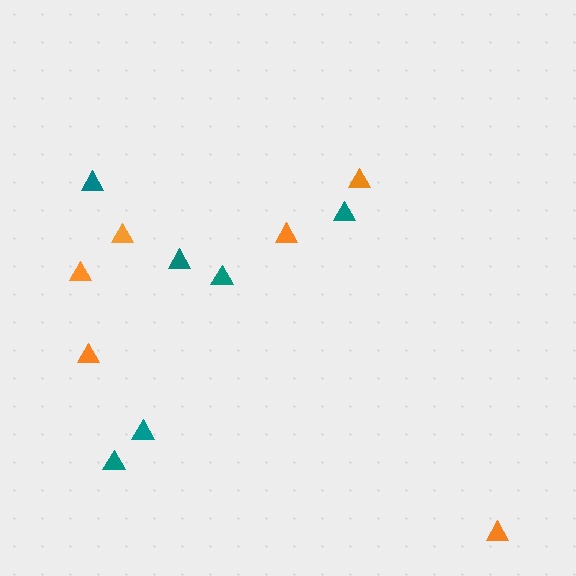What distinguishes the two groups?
There are 2 groups: one group of teal triangles (6) and one group of orange triangles (6).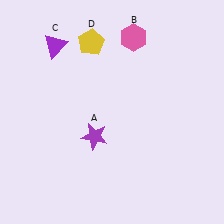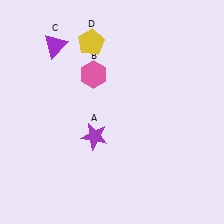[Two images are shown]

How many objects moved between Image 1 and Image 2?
1 object moved between the two images.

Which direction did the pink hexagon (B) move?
The pink hexagon (B) moved left.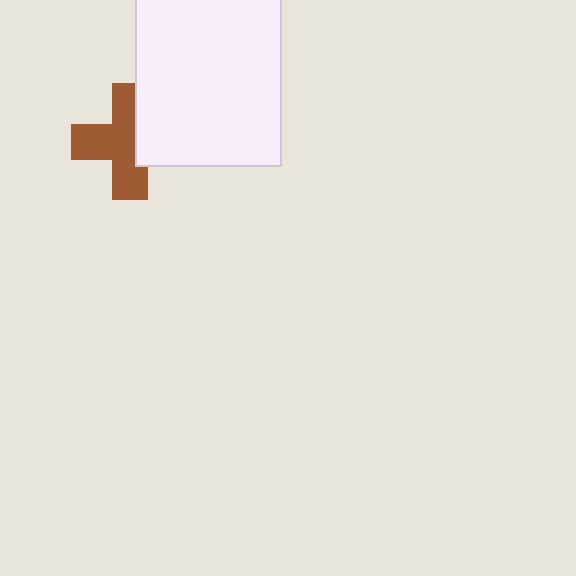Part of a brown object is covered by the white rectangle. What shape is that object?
It is a cross.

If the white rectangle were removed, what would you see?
You would see the complete brown cross.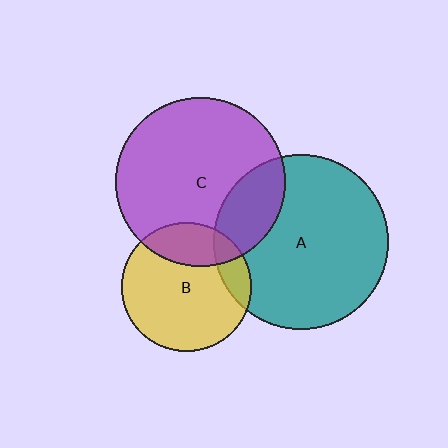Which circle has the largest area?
Circle A (teal).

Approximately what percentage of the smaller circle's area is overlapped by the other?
Approximately 15%.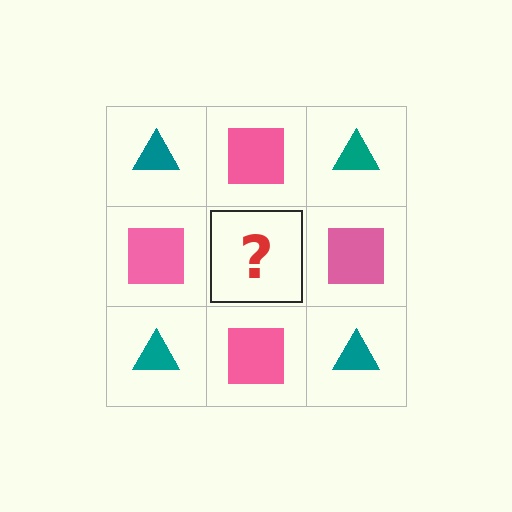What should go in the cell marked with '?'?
The missing cell should contain a teal triangle.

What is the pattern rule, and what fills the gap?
The rule is that it alternates teal triangle and pink square in a checkerboard pattern. The gap should be filled with a teal triangle.